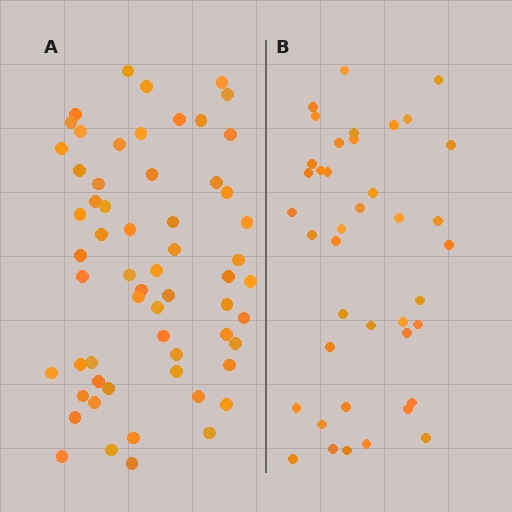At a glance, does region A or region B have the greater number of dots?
Region A (the left region) has more dots.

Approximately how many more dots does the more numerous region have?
Region A has approximately 20 more dots than region B.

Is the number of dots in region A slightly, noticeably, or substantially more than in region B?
Region A has substantially more. The ratio is roughly 1.5 to 1.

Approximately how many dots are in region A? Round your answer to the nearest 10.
About 60 dots.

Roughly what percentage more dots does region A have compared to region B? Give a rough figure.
About 50% more.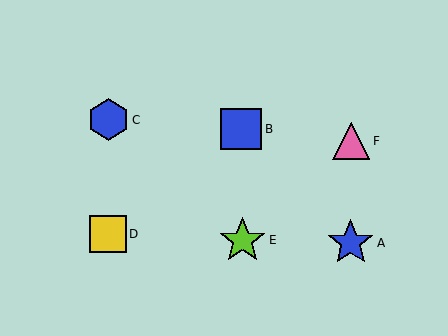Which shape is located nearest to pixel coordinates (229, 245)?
The lime star (labeled E) at (243, 240) is nearest to that location.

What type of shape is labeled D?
Shape D is a yellow square.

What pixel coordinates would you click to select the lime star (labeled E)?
Click at (243, 240) to select the lime star E.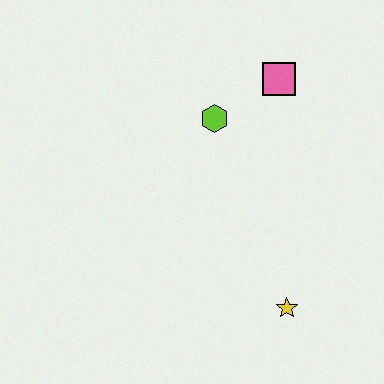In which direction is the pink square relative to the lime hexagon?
The pink square is to the right of the lime hexagon.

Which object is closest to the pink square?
The lime hexagon is closest to the pink square.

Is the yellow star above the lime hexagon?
No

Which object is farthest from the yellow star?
The pink square is farthest from the yellow star.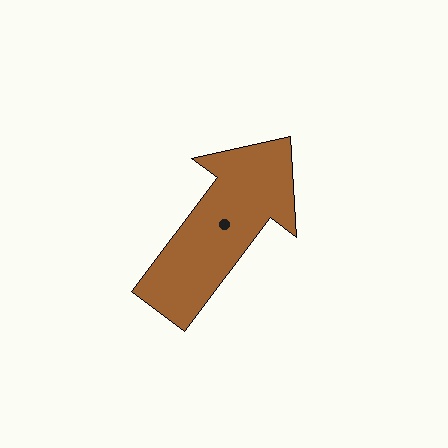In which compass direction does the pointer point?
Northeast.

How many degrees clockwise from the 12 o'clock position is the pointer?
Approximately 37 degrees.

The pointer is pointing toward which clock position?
Roughly 1 o'clock.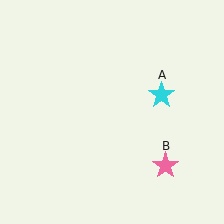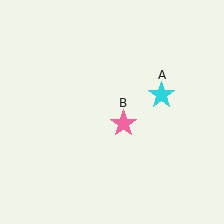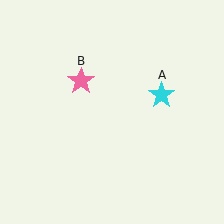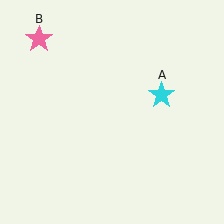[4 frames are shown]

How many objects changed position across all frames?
1 object changed position: pink star (object B).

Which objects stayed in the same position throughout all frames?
Cyan star (object A) remained stationary.